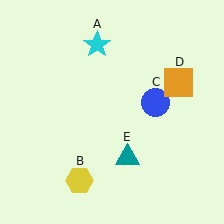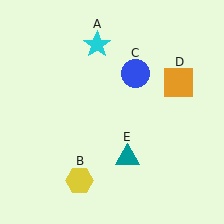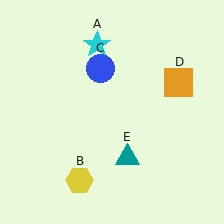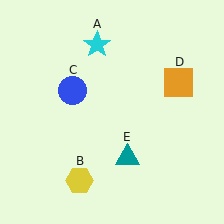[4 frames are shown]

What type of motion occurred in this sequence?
The blue circle (object C) rotated counterclockwise around the center of the scene.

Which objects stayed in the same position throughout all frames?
Cyan star (object A) and yellow hexagon (object B) and orange square (object D) and teal triangle (object E) remained stationary.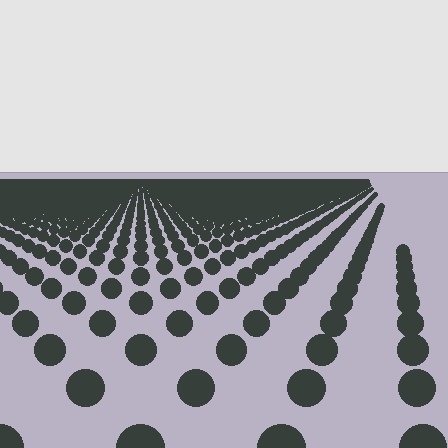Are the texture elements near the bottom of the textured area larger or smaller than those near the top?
Larger. Near the bottom, elements are closer to the viewer and appear at a bigger on-screen size.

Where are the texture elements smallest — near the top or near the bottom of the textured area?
Near the top.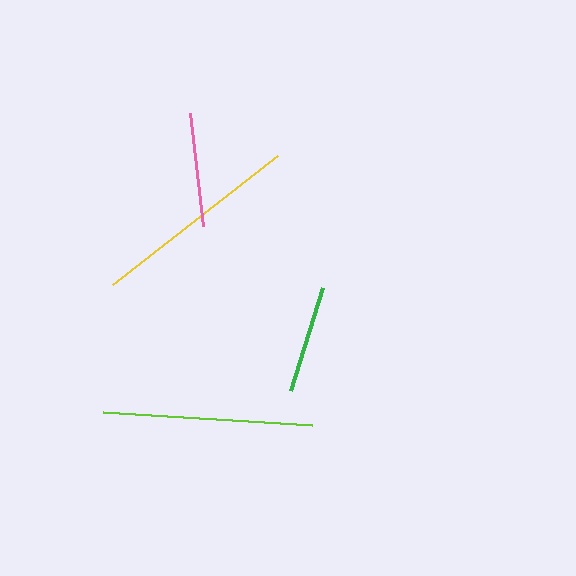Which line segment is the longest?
The lime line is the longest at approximately 209 pixels.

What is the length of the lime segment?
The lime segment is approximately 209 pixels long.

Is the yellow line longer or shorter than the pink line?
The yellow line is longer than the pink line.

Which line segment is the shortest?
The green line is the shortest at approximately 108 pixels.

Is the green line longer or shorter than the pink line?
The pink line is longer than the green line.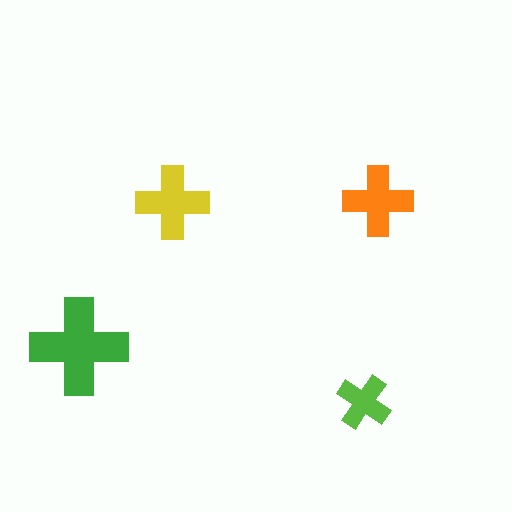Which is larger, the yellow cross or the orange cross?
The yellow one.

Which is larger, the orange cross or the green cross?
The green one.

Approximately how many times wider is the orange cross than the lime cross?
About 1.5 times wider.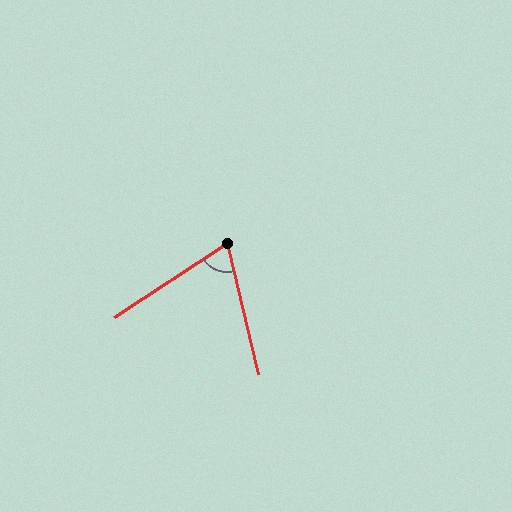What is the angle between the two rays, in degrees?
Approximately 70 degrees.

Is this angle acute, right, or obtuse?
It is acute.